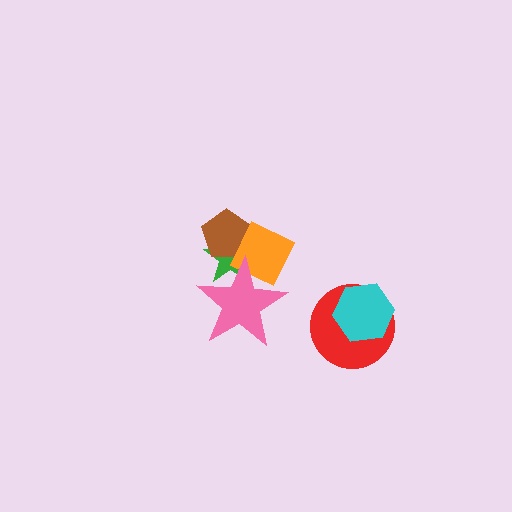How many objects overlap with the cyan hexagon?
1 object overlaps with the cyan hexagon.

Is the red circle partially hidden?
Yes, it is partially covered by another shape.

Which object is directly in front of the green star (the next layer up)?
The brown pentagon is directly in front of the green star.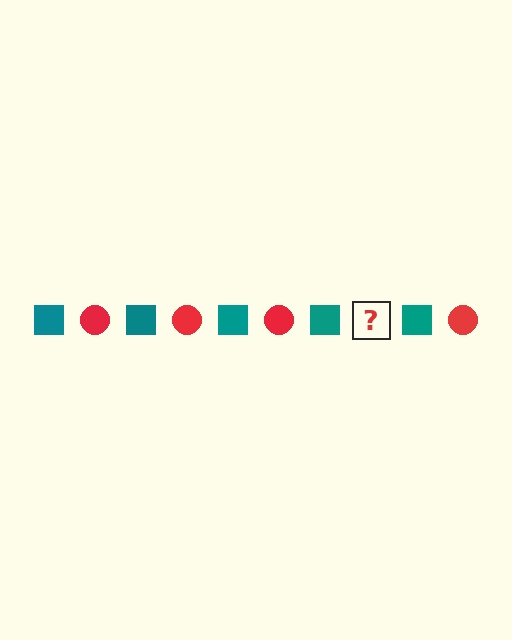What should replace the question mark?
The question mark should be replaced with a red circle.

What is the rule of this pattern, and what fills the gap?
The rule is that the pattern alternates between teal square and red circle. The gap should be filled with a red circle.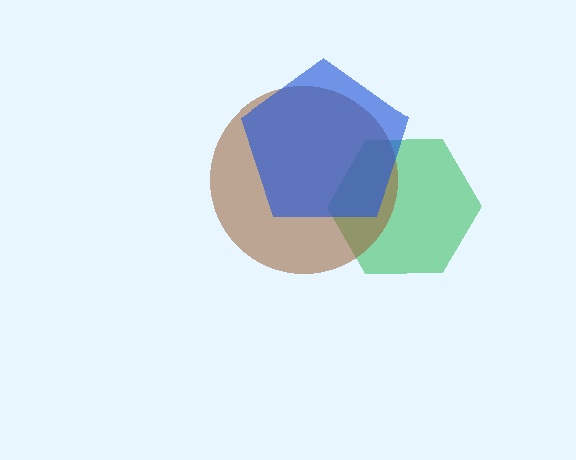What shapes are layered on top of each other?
The layered shapes are: a green hexagon, a brown circle, a blue pentagon.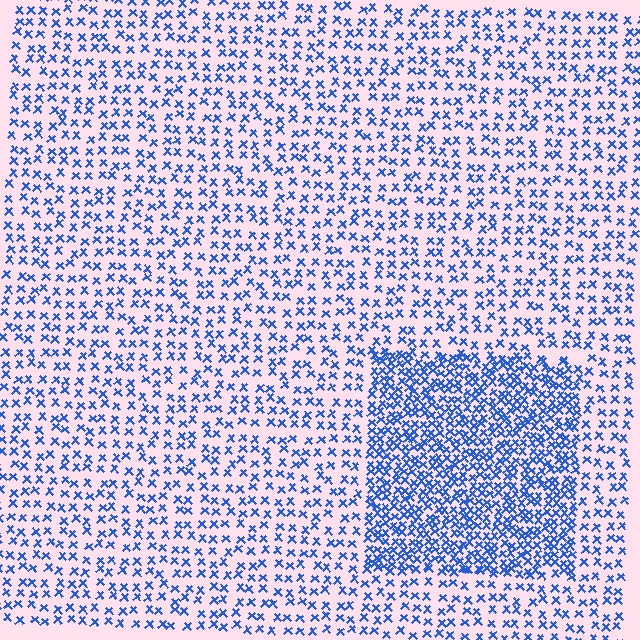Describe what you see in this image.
The image contains small blue elements arranged at two different densities. A rectangle-shaped region is visible where the elements are more densely packed than the surrounding area.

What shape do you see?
I see a rectangle.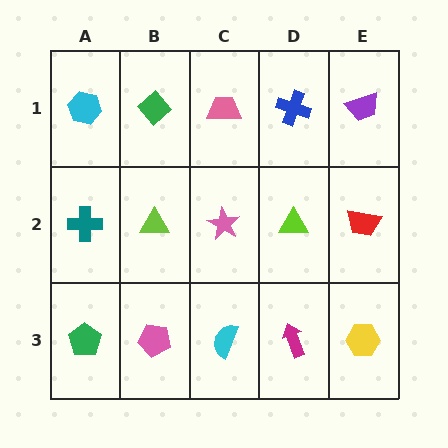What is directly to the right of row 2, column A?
A lime triangle.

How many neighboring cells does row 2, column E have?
3.